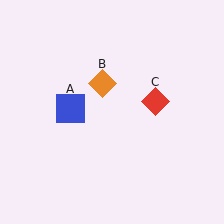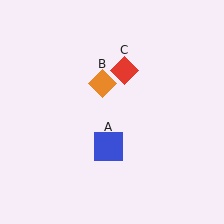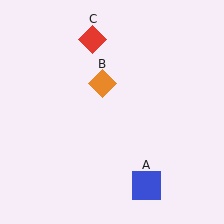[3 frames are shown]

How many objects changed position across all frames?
2 objects changed position: blue square (object A), red diamond (object C).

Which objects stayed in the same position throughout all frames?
Orange diamond (object B) remained stationary.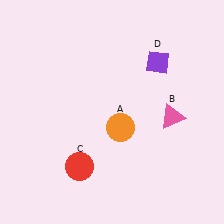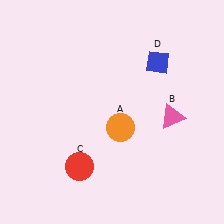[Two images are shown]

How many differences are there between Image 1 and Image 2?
There is 1 difference between the two images.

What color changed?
The diamond (D) changed from purple in Image 1 to blue in Image 2.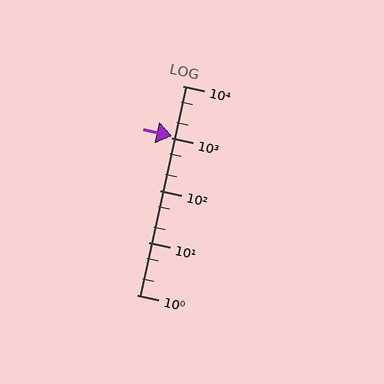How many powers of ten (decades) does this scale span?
The scale spans 4 decades, from 1 to 10000.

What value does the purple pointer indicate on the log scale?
The pointer indicates approximately 1100.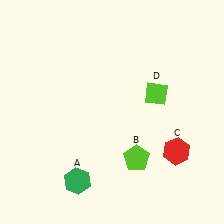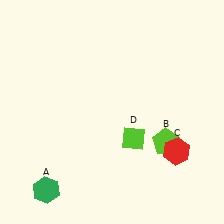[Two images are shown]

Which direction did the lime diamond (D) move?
The lime diamond (D) moved down.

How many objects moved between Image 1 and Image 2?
3 objects moved between the two images.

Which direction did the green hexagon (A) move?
The green hexagon (A) moved left.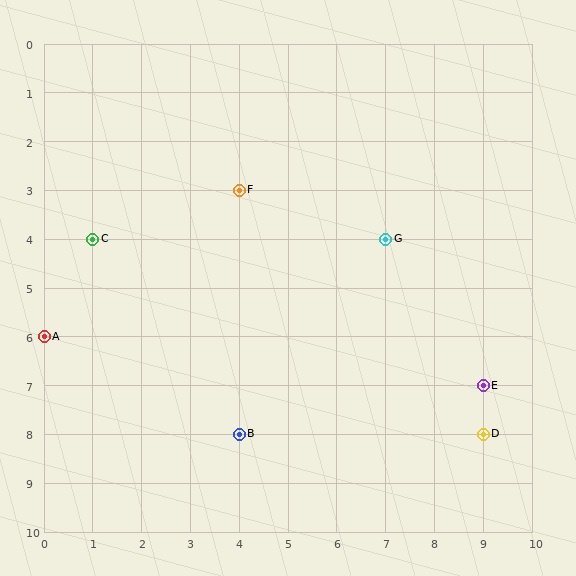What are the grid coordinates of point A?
Point A is at grid coordinates (0, 6).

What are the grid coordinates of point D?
Point D is at grid coordinates (9, 8).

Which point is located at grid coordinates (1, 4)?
Point C is at (1, 4).